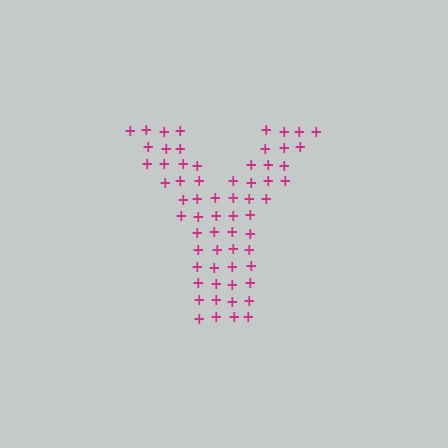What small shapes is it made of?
It is made of small plus signs.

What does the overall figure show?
The overall figure shows the letter Y.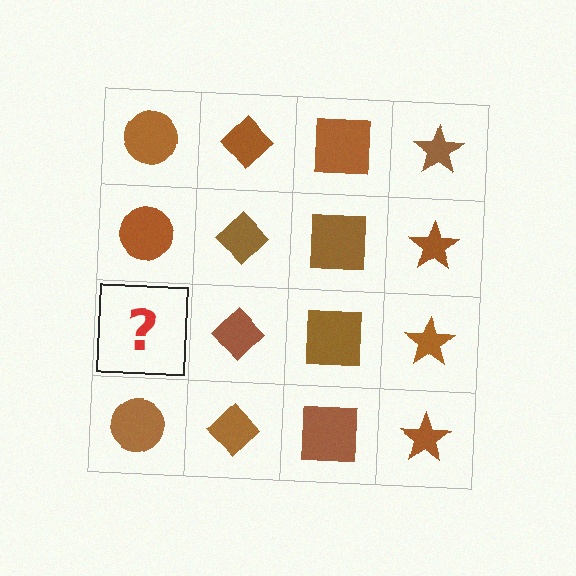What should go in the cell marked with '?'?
The missing cell should contain a brown circle.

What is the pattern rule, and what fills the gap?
The rule is that each column has a consistent shape. The gap should be filled with a brown circle.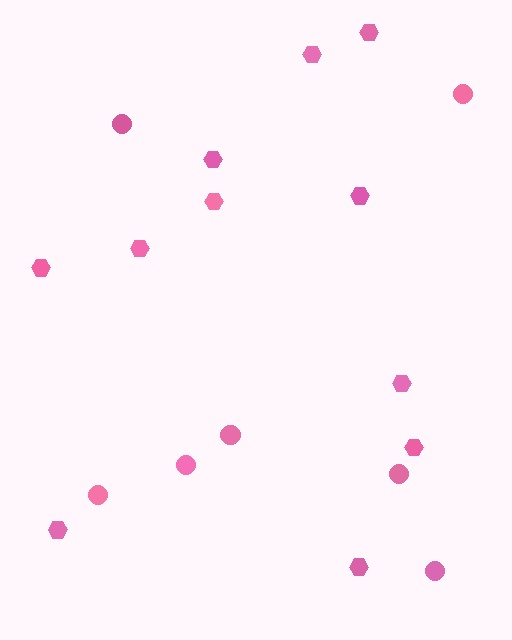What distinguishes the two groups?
There are 2 groups: one group of hexagons (11) and one group of circles (7).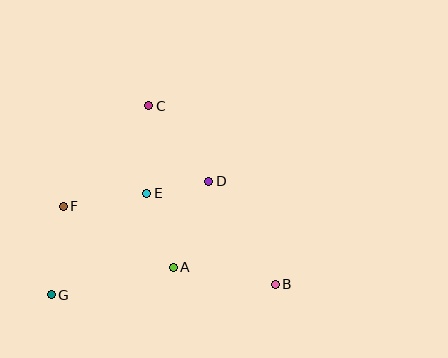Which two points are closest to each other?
Points D and E are closest to each other.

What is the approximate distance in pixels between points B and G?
The distance between B and G is approximately 224 pixels.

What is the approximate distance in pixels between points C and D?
The distance between C and D is approximately 96 pixels.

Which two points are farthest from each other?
Points B and F are farthest from each other.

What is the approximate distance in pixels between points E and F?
The distance between E and F is approximately 85 pixels.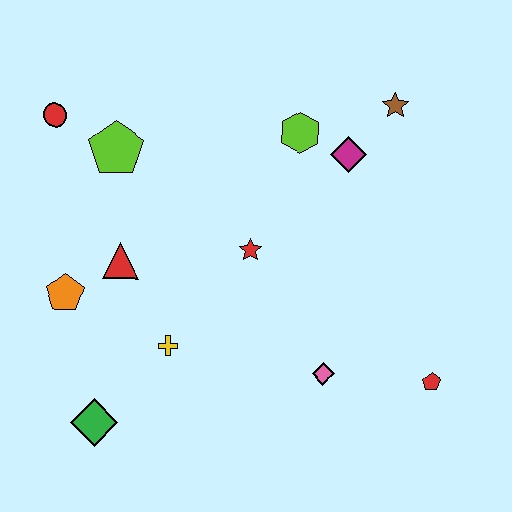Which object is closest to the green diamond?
The yellow cross is closest to the green diamond.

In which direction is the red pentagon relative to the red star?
The red pentagon is to the right of the red star.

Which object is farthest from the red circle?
The red pentagon is farthest from the red circle.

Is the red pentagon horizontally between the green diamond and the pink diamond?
No